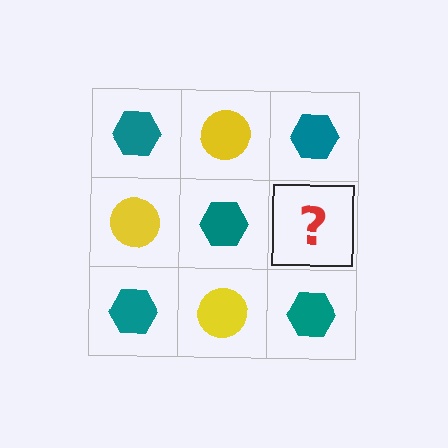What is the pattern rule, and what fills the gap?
The rule is that it alternates teal hexagon and yellow circle in a checkerboard pattern. The gap should be filled with a yellow circle.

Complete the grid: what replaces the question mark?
The question mark should be replaced with a yellow circle.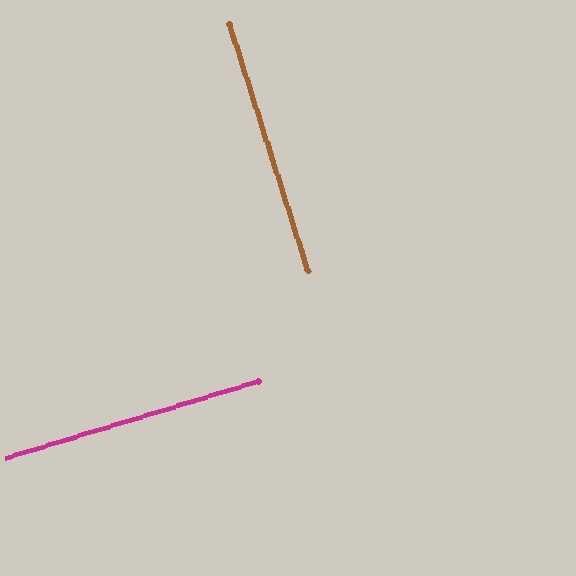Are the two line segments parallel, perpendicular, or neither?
Perpendicular — they meet at approximately 89°.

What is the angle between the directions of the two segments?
Approximately 89 degrees.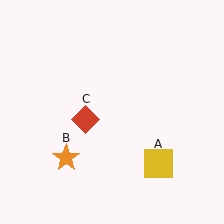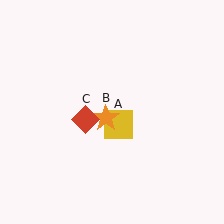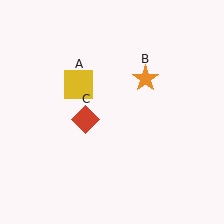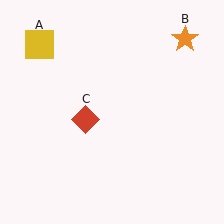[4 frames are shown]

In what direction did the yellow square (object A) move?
The yellow square (object A) moved up and to the left.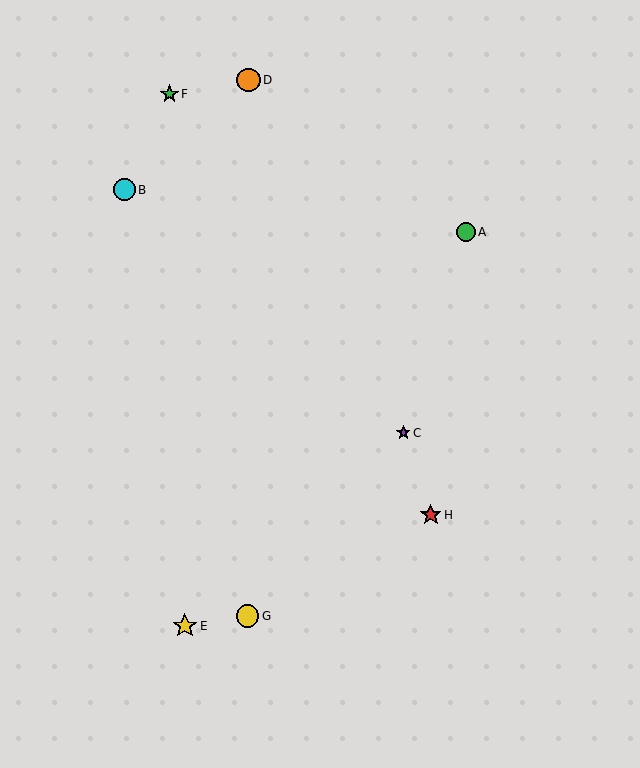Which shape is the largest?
The yellow star (labeled E) is the largest.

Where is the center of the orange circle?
The center of the orange circle is at (249, 80).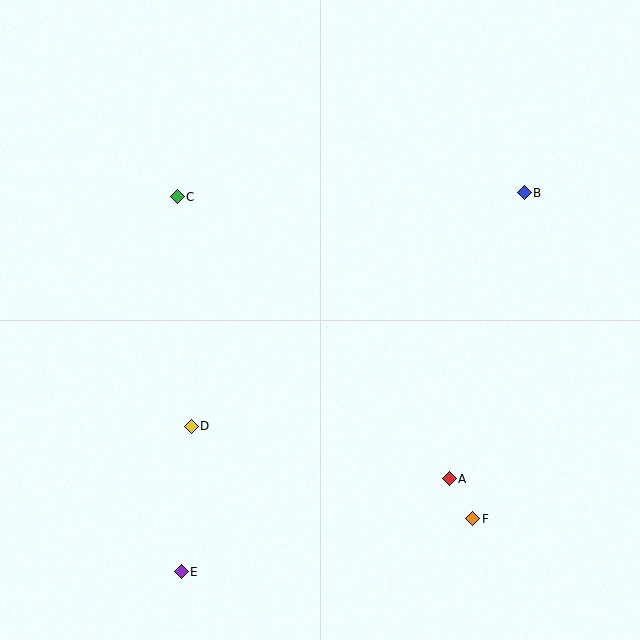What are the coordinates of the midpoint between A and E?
The midpoint between A and E is at (315, 525).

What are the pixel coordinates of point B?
Point B is at (524, 193).